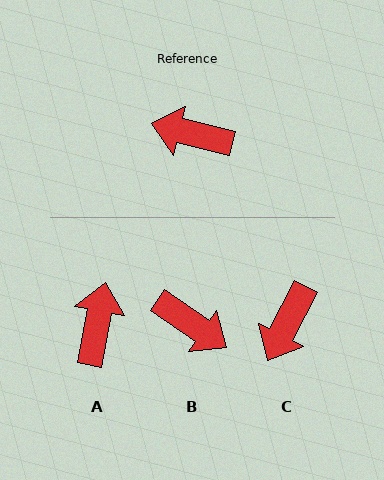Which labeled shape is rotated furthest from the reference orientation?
B, about 159 degrees away.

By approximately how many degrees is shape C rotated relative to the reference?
Approximately 76 degrees counter-clockwise.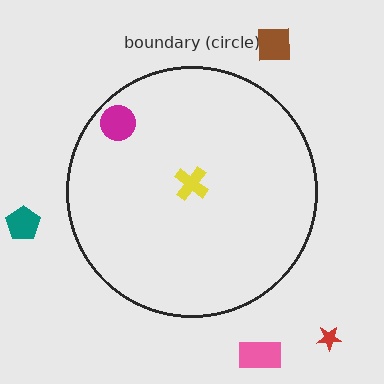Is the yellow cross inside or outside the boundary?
Inside.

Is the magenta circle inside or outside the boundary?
Inside.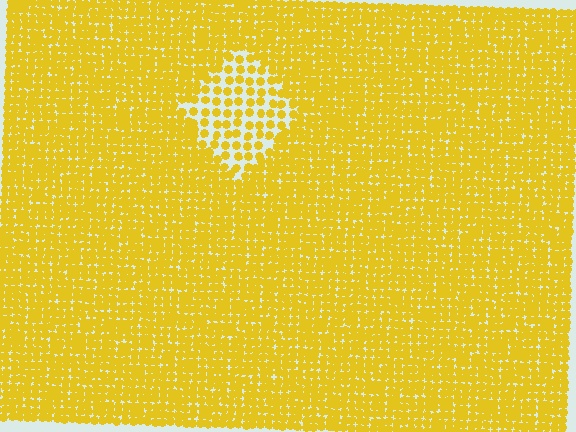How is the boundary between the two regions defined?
The boundary is defined by a change in element density (approximately 2.1x ratio). All elements are the same color, size, and shape.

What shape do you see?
I see a diamond.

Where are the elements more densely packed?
The elements are more densely packed outside the diamond boundary.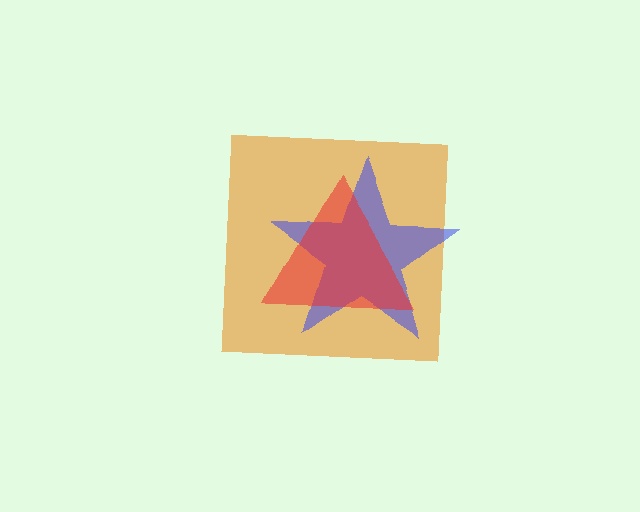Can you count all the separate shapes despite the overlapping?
Yes, there are 3 separate shapes.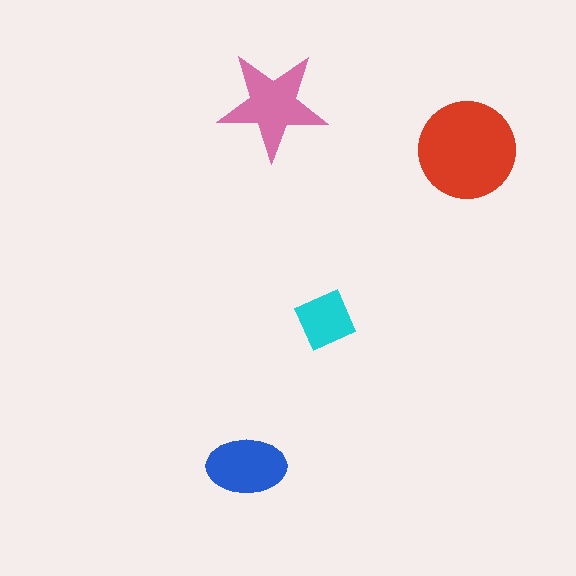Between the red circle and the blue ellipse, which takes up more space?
The red circle.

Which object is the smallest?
The cyan square.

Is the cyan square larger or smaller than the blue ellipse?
Smaller.